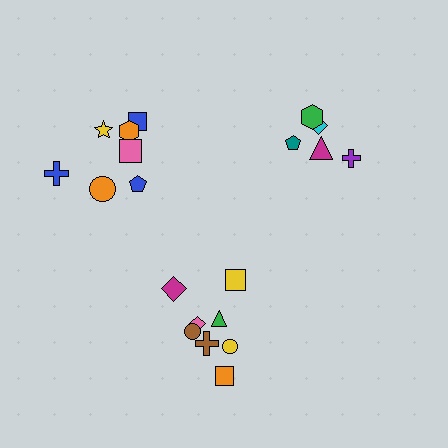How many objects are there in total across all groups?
There are 21 objects.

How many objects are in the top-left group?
There are 8 objects.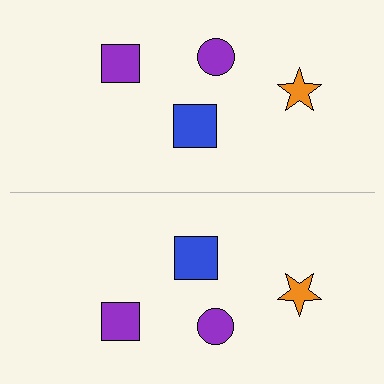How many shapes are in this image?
There are 8 shapes in this image.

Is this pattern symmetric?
Yes, this pattern has bilateral (reflection) symmetry.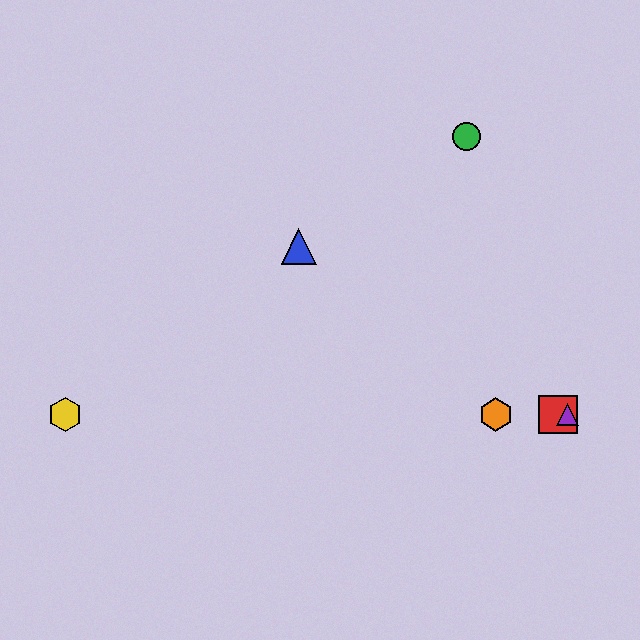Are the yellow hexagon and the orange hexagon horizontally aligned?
Yes, both are at y≈414.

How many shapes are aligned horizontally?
4 shapes (the red square, the yellow hexagon, the purple triangle, the orange hexagon) are aligned horizontally.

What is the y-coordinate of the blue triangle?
The blue triangle is at y≈246.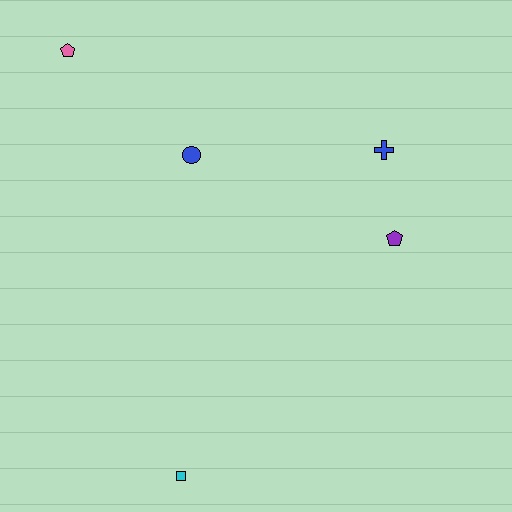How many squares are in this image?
There is 1 square.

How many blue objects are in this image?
There are 2 blue objects.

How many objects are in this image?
There are 5 objects.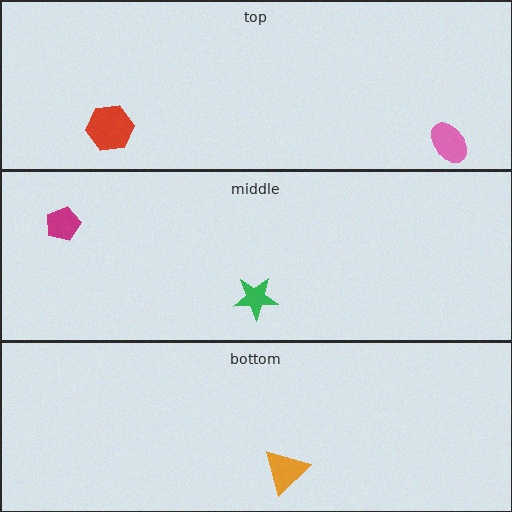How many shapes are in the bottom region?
1.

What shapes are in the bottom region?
The orange triangle.